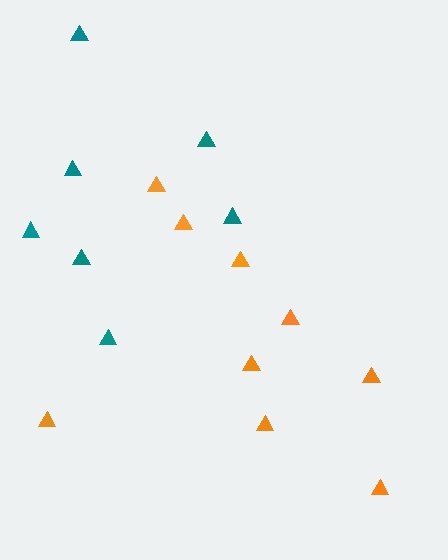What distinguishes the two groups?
There are 2 groups: one group of orange triangles (9) and one group of teal triangles (7).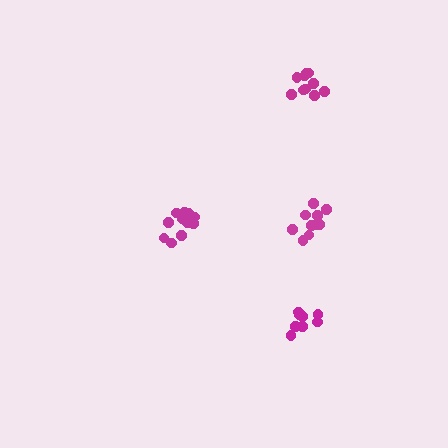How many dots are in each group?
Group 1: 10 dots, Group 2: 12 dots, Group 3: 8 dots, Group 4: 10 dots (40 total).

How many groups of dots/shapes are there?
There are 4 groups.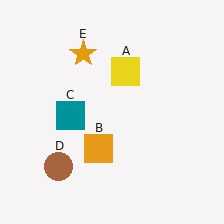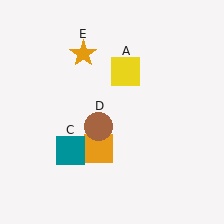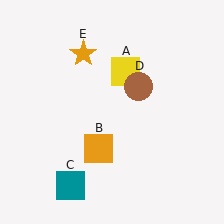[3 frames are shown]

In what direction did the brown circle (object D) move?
The brown circle (object D) moved up and to the right.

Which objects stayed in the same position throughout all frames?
Yellow square (object A) and orange square (object B) and orange star (object E) remained stationary.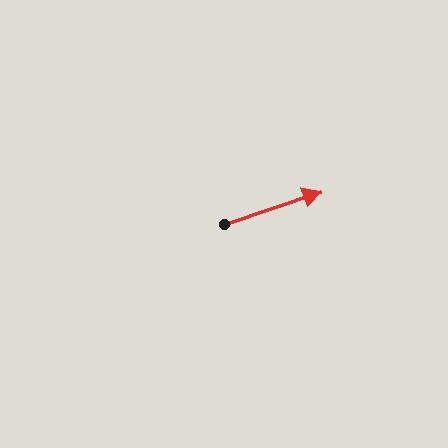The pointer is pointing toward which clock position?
Roughly 2 o'clock.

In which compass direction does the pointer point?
East.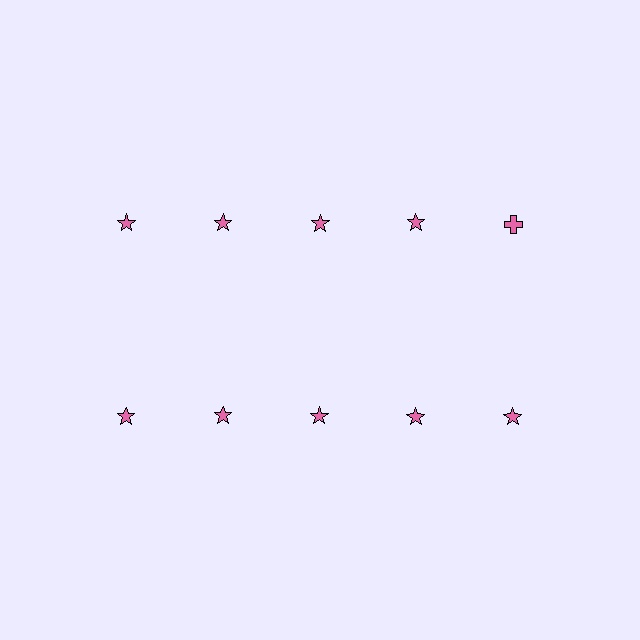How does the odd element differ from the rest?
It has a different shape: cross instead of star.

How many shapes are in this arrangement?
There are 10 shapes arranged in a grid pattern.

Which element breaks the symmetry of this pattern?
The pink cross in the top row, rightmost column breaks the symmetry. All other shapes are pink stars.